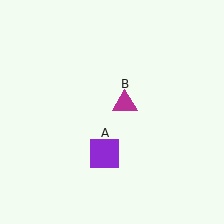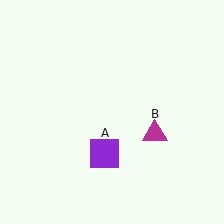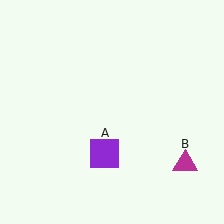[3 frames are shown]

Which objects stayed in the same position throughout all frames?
Purple square (object A) remained stationary.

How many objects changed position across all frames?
1 object changed position: magenta triangle (object B).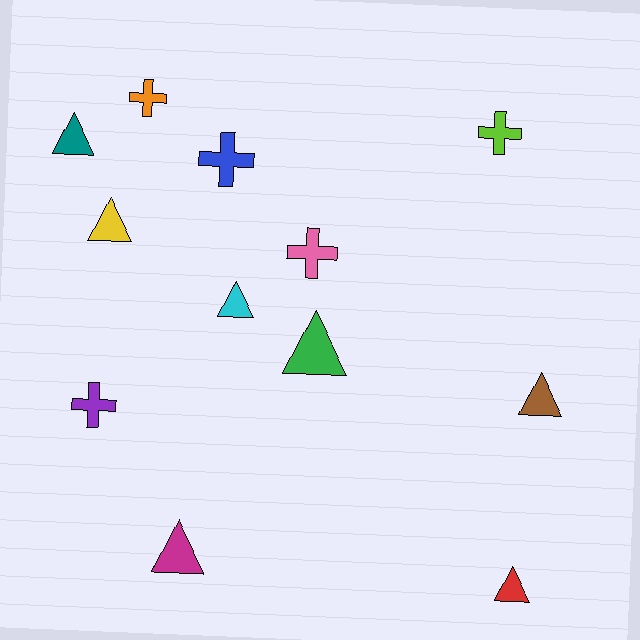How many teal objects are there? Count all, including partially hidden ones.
There is 1 teal object.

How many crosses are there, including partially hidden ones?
There are 5 crosses.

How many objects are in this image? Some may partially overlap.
There are 12 objects.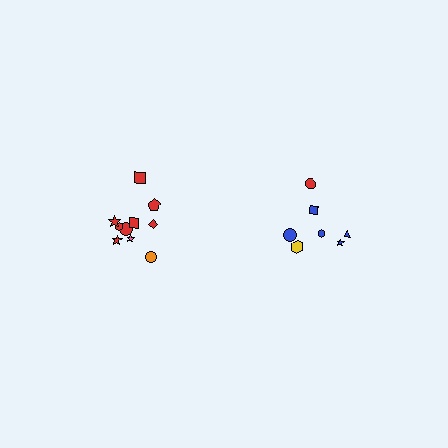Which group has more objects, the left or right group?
The left group.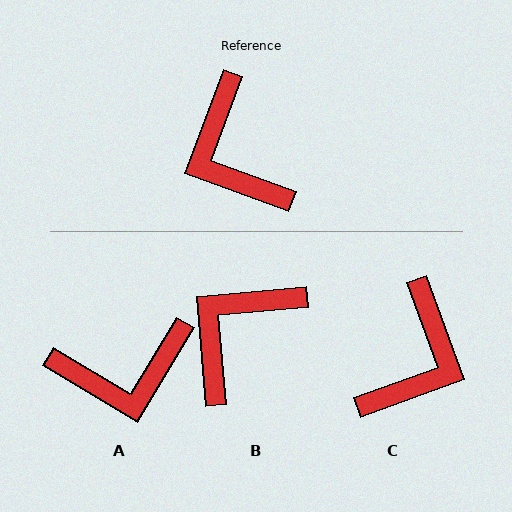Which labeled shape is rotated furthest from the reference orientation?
C, about 130 degrees away.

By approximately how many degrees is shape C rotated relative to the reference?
Approximately 130 degrees counter-clockwise.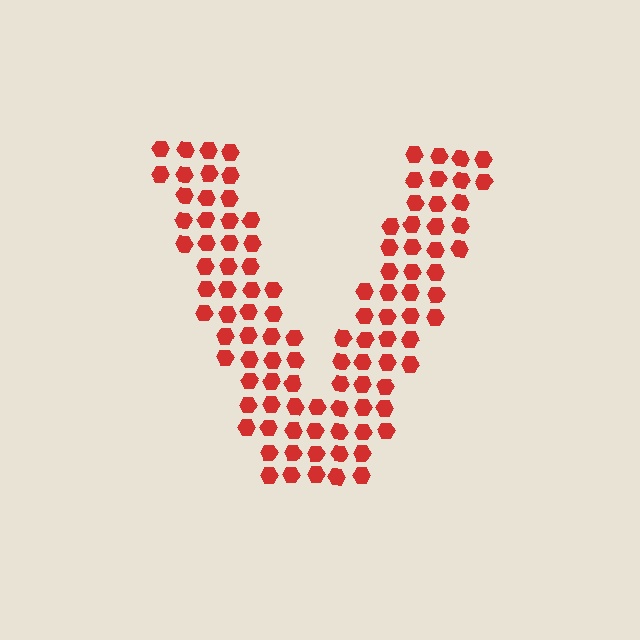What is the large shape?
The large shape is the letter V.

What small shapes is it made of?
It is made of small hexagons.